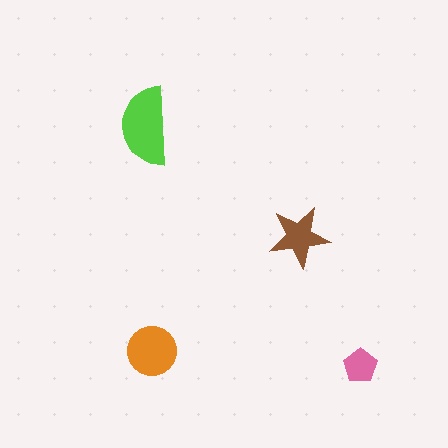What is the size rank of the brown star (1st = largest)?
3rd.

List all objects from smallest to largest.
The pink pentagon, the brown star, the orange circle, the lime semicircle.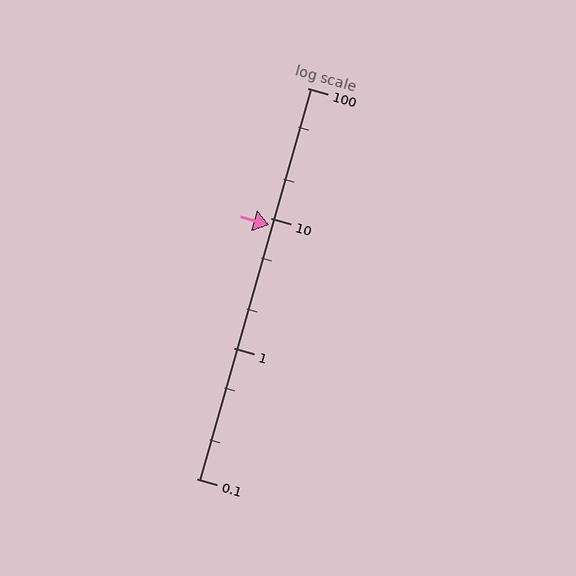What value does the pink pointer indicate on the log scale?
The pointer indicates approximately 8.9.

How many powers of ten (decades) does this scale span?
The scale spans 3 decades, from 0.1 to 100.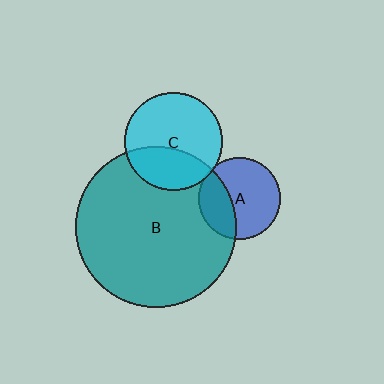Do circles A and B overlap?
Yes.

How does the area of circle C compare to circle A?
Approximately 1.4 times.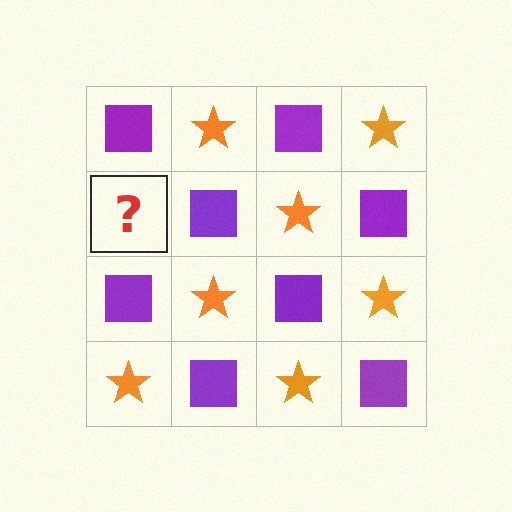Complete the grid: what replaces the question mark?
The question mark should be replaced with an orange star.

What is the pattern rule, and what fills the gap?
The rule is that it alternates purple square and orange star in a checkerboard pattern. The gap should be filled with an orange star.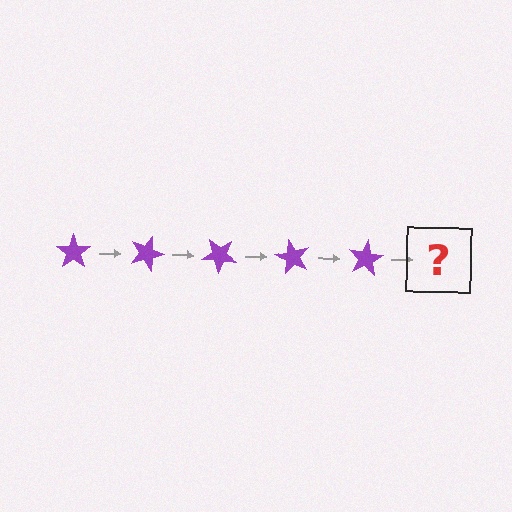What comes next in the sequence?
The next element should be a purple star rotated 100 degrees.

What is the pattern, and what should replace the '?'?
The pattern is that the star rotates 20 degrees each step. The '?' should be a purple star rotated 100 degrees.